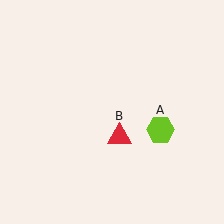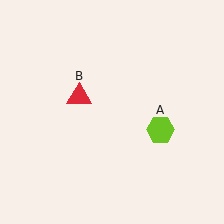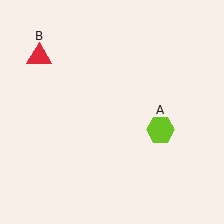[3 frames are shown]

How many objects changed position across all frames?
1 object changed position: red triangle (object B).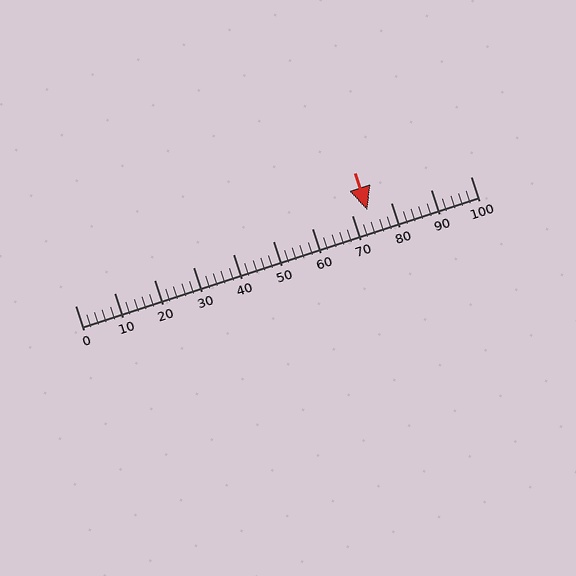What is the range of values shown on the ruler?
The ruler shows values from 0 to 100.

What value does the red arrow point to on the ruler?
The red arrow points to approximately 74.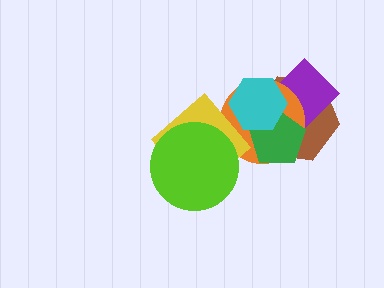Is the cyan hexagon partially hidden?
No, no other shape covers it.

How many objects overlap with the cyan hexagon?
4 objects overlap with the cyan hexagon.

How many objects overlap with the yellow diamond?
2 objects overlap with the yellow diamond.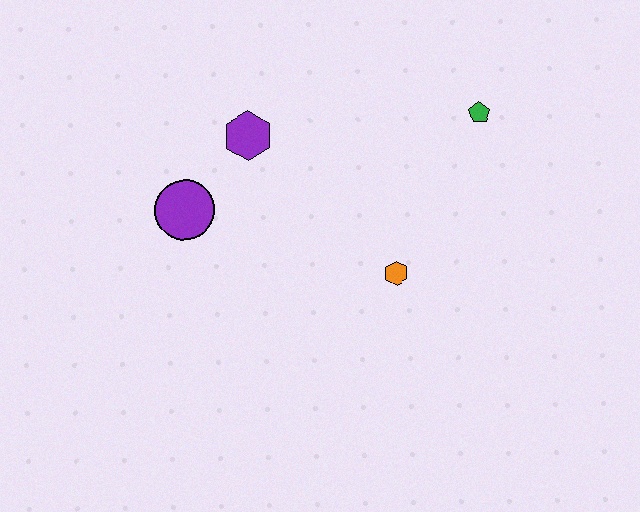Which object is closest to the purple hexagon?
The purple circle is closest to the purple hexagon.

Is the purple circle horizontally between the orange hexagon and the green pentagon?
No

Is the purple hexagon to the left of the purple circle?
No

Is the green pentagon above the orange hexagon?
Yes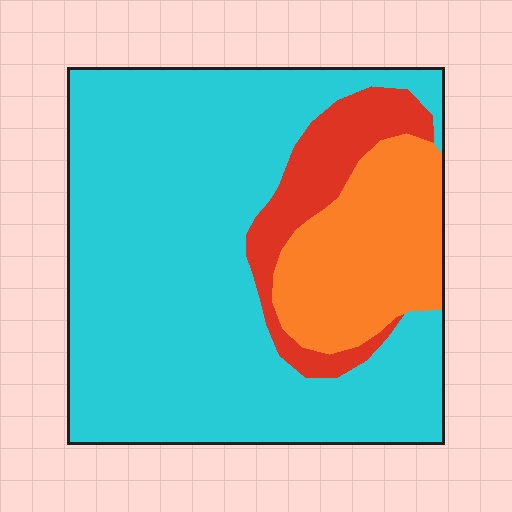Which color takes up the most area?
Cyan, at roughly 70%.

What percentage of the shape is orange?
Orange takes up less than a quarter of the shape.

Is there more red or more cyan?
Cyan.